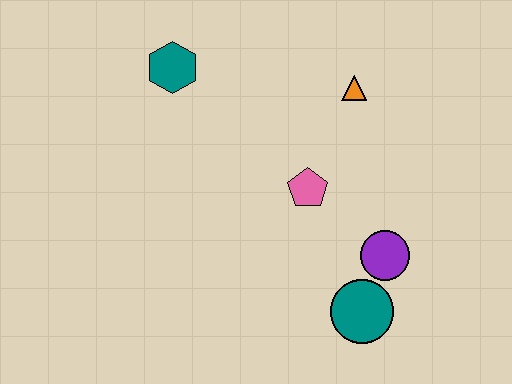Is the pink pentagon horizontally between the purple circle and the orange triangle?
No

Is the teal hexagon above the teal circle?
Yes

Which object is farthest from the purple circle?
The teal hexagon is farthest from the purple circle.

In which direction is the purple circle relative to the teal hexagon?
The purple circle is to the right of the teal hexagon.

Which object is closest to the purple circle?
The teal circle is closest to the purple circle.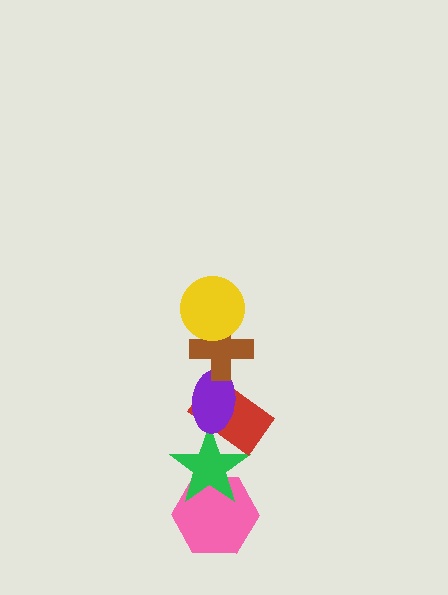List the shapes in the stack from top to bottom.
From top to bottom: the yellow circle, the brown cross, the purple ellipse, the red rectangle, the green star, the pink hexagon.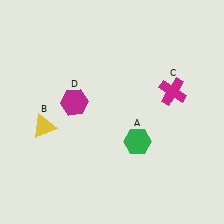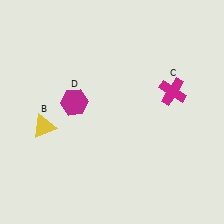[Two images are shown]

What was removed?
The green hexagon (A) was removed in Image 2.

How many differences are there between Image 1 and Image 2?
There is 1 difference between the two images.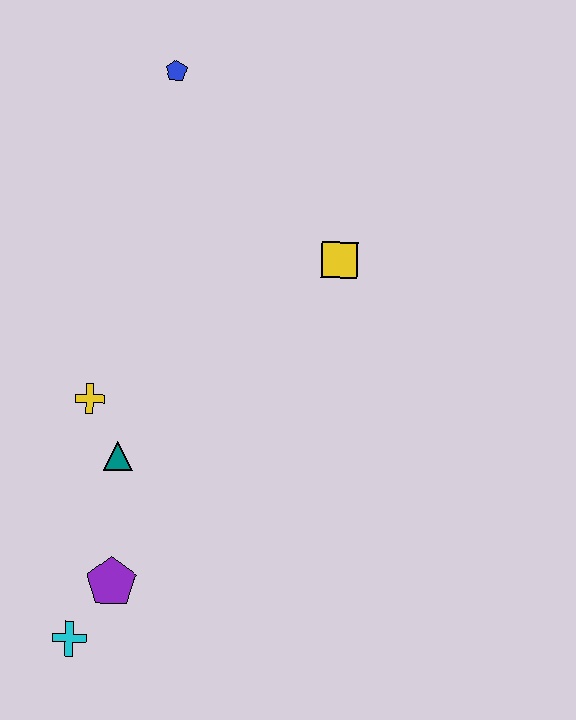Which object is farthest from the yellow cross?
The blue pentagon is farthest from the yellow cross.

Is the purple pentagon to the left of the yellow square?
Yes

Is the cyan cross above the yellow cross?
No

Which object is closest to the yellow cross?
The teal triangle is closest to the yellow cross.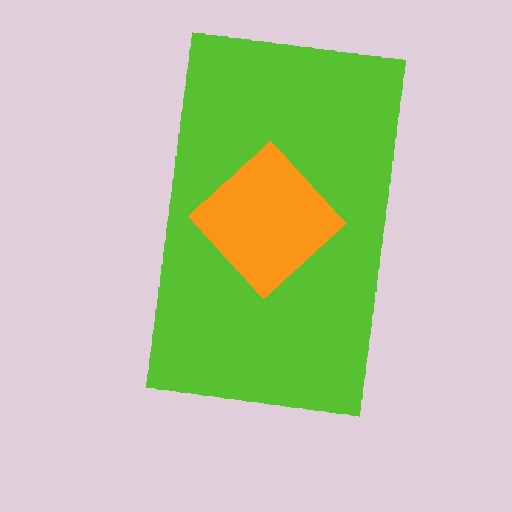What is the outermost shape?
The lime rectangle.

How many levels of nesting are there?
2.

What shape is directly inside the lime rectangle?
The orange diamond.